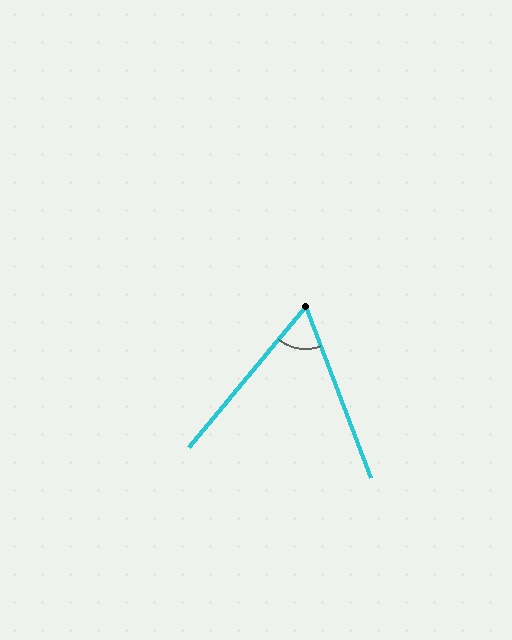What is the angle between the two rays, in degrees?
Approximately 60 degrees.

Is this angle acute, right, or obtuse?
It is acute.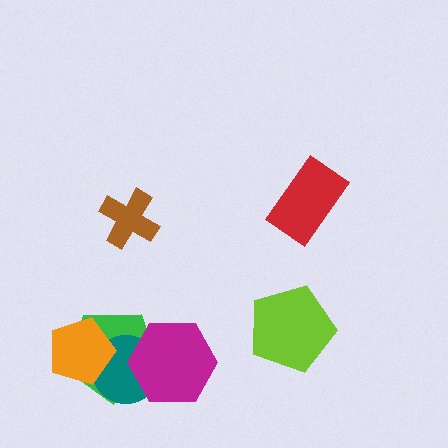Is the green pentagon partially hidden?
Yes, it is partially covered by another shape.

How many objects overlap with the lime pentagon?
0 objects overlap with the lime pentagon.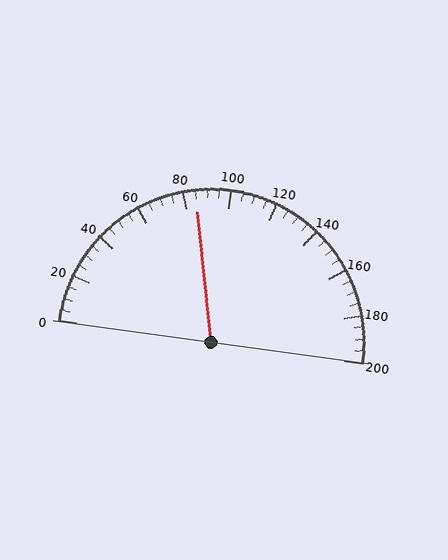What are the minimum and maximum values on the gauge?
The gauge ranges from 0 to 200.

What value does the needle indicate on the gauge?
The needle indicates approximately 85.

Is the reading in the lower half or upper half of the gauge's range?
The reading is in the lower half of the range (0 to 200).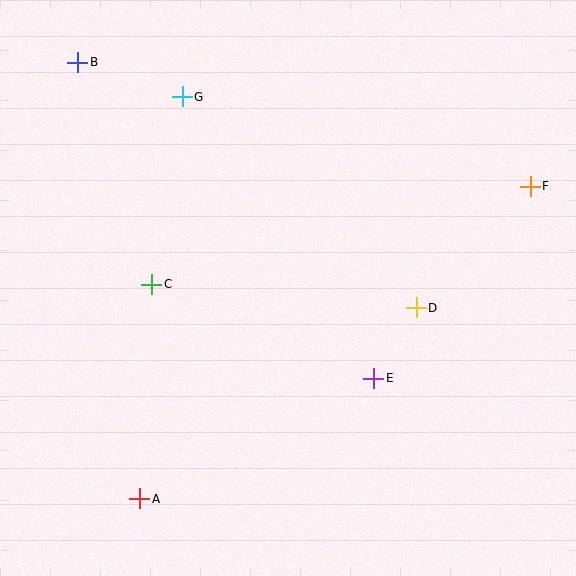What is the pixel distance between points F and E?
The distance between F and E is 248 pixels.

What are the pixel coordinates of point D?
Point D is at (416, 308).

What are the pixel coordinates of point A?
Point A is at (140, 499).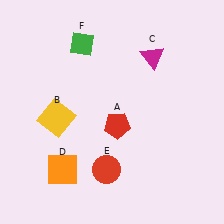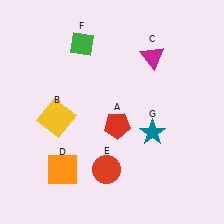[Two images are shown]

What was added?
A teal star (G) was added in Image 2.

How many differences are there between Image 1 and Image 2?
There is 1 difference between the two images.